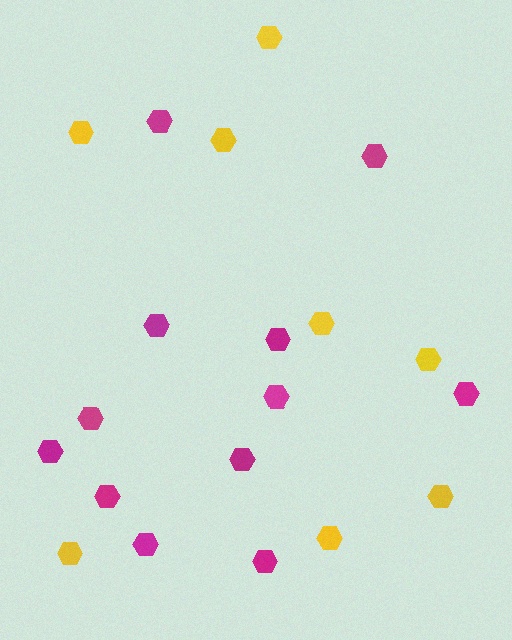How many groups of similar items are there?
There are 2 groups: one group of yellow hexagons (8) and one group of magenta hexagons (12).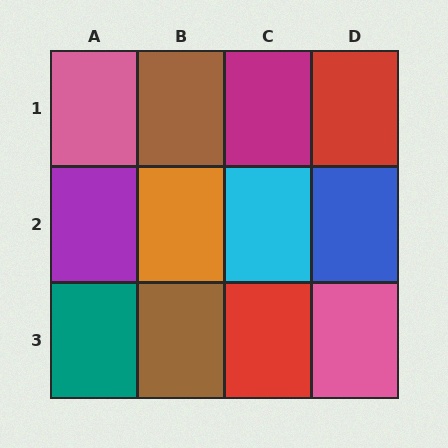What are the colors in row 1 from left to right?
Pink, brown, magenta, red.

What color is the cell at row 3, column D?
Pink.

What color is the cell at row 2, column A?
Purple.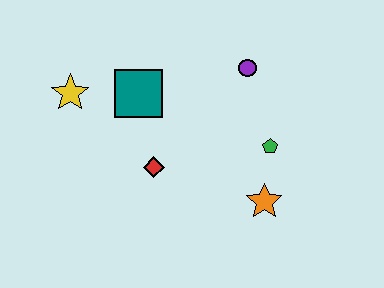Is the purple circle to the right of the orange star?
No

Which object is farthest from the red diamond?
The purple circle is farthest from the red diamond.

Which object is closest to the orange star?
The green pentagon is closest to the orange star.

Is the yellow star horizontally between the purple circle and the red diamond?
No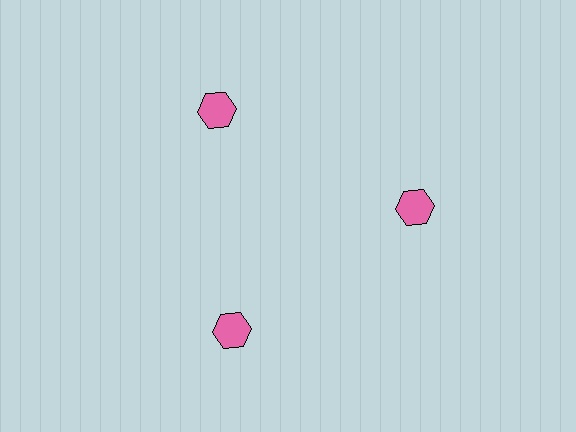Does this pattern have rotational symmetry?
Yes, this pattern has 3-fold rotational symmetry. It looks the same after rotating 120 degrees around the center.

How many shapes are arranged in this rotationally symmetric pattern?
There are 3 shapes, arranged in 3 groups of 1.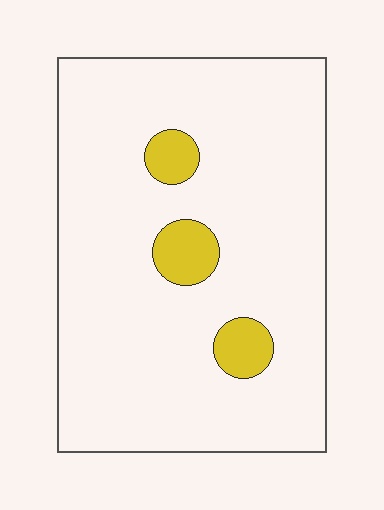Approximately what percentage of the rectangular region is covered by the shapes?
Approximately 10%.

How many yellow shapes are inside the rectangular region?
3.